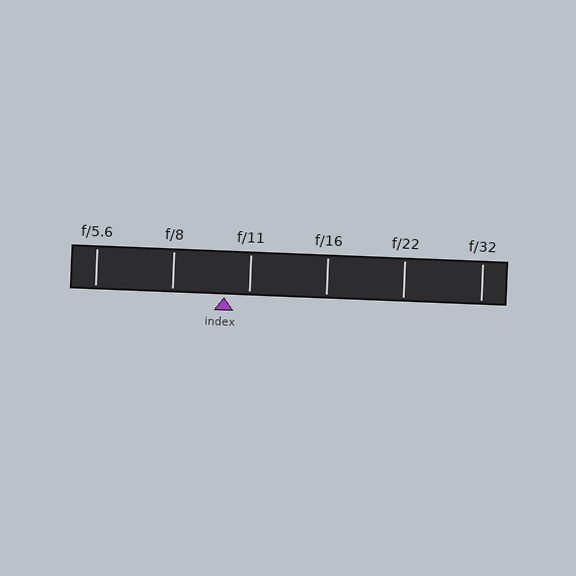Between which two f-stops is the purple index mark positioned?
The index mark is between f/8 and f/11.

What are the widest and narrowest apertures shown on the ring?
The widest aperture shown is f/5.6 and the narrowest is f/32.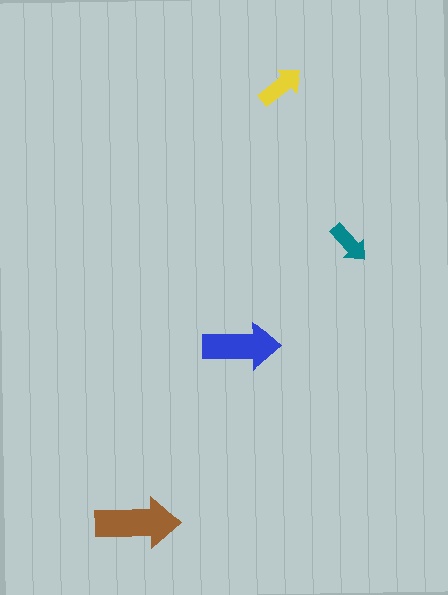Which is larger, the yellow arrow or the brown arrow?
The brown one.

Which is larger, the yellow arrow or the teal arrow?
The yellow one.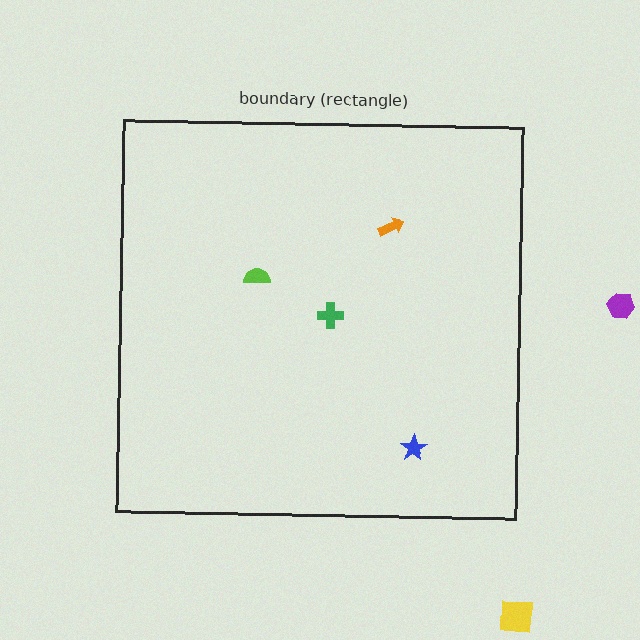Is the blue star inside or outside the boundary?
Inside.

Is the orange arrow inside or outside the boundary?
Inside.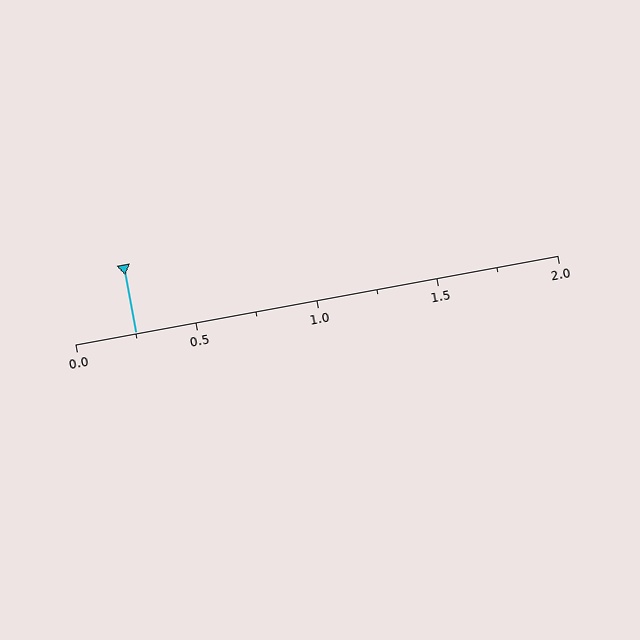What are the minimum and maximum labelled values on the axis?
The axis runs from 0.0 to 2.0.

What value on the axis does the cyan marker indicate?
The marker indicates approximately 0.25.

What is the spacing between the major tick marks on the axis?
The major ticks are spaced 0.5 apart.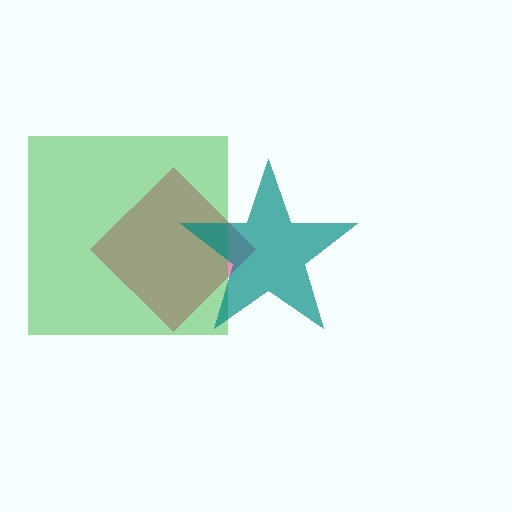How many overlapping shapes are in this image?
There are 3 overlapping shapes in the image.